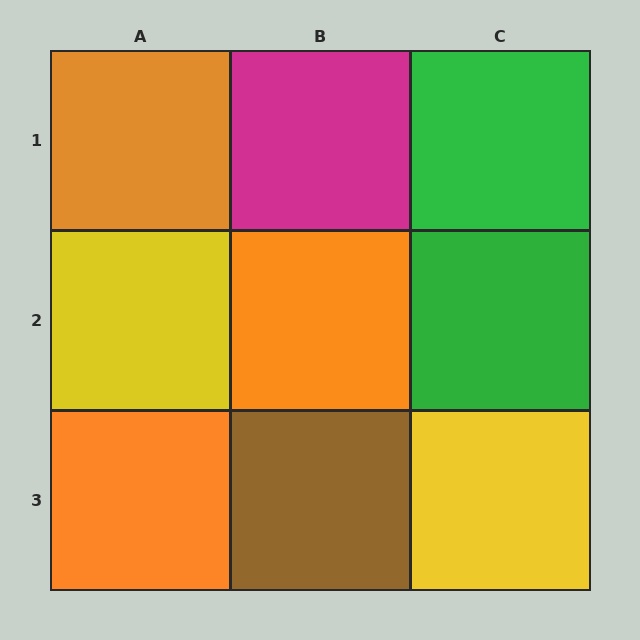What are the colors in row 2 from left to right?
Yellow, orange, green.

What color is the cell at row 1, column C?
Green.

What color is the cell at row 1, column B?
Magenta.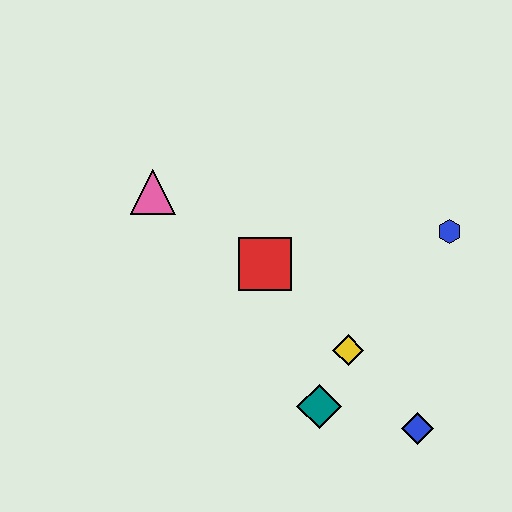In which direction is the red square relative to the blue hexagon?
The red square is to the left of the blue hexagon.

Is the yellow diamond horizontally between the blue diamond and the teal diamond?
Yes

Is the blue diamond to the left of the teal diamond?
No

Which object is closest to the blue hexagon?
The yellow diamond is closest to the blue hexagon.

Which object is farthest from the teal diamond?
The pink triangle is farthest from the teal diamond.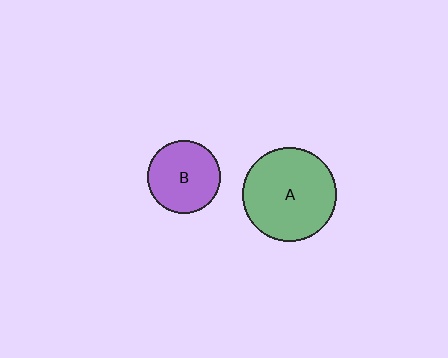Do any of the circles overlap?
No, none of the circles overlap.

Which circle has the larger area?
Circle A (green).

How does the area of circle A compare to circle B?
Approximately 1.7 times.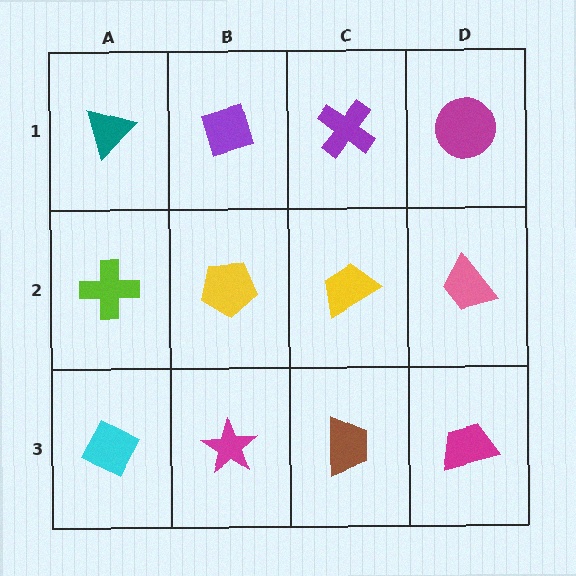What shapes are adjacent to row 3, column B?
A yellow pentagon (row 2, column B), a cyan diamond (row 3, column A), a brown trapezoid (row 3, column C).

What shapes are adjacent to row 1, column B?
A yellow pentagon (row 2, column B), a teal triangle (row 1, column A), a purple cross (row 1, column C).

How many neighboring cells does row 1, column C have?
3.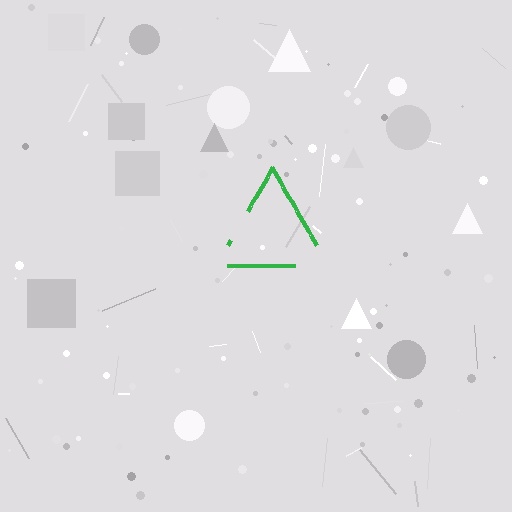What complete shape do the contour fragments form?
The contour fragments form a triangle.